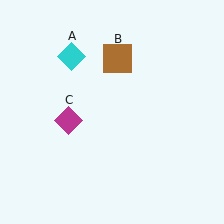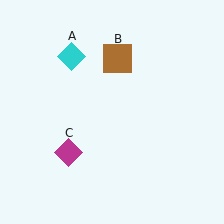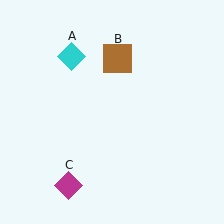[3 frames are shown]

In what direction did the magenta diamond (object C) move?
The magenta diamond (object C) moved down.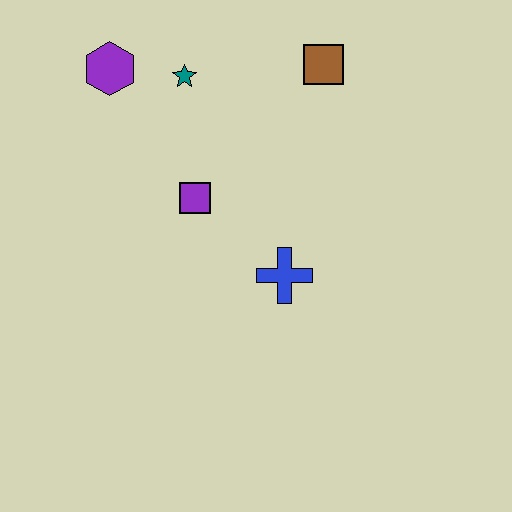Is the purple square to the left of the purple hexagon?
No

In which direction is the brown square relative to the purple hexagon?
The brown square is to the right of the purple hexagon.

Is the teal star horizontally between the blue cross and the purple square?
No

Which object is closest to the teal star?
The purple hexagon is closest to the teal star.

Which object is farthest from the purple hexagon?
The blue cross is farthest from the purple hexagon.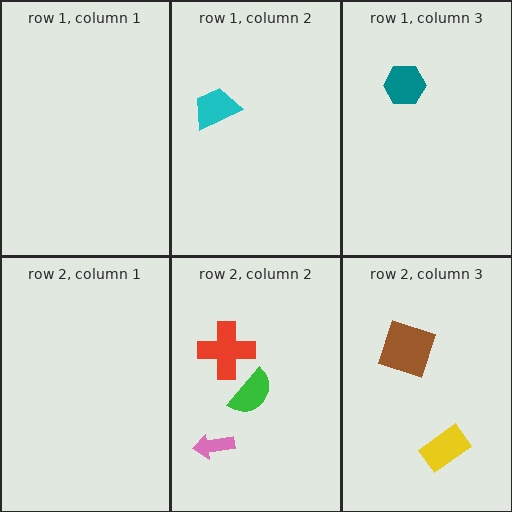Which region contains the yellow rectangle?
The row 2, column 3 region.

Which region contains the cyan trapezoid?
The row 1, column 2 region.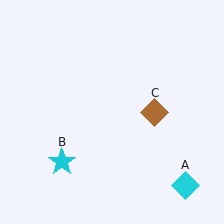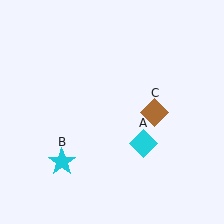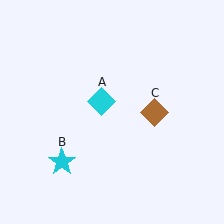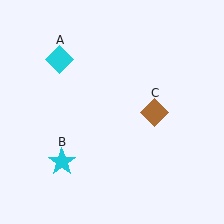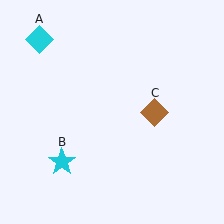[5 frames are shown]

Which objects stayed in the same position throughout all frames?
Cyan star (object B) and brown diamond (object C) remained stationary.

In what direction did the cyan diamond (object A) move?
The cyan diamond (object A) moved up and to the left.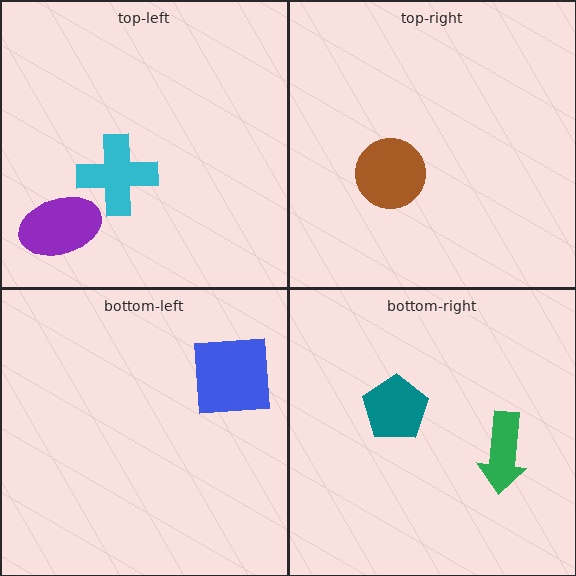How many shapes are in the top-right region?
1.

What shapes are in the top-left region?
The purple ellipse, the cyan cross.